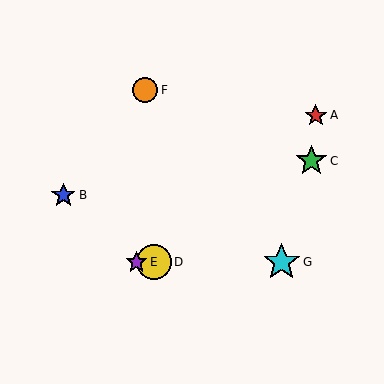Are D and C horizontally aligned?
No, D is at y≈262 and C is at y≈161.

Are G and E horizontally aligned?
Yes, both are at y≈262.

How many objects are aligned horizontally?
3 objects (D, E, G) are aligned horizontally.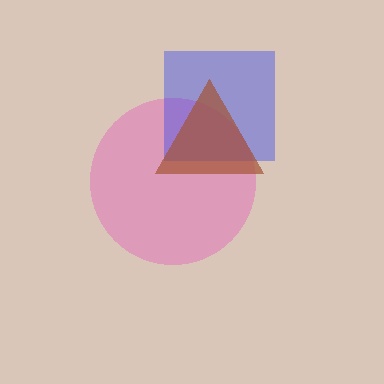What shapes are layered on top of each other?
The layered shapes are: a pink circle, a blue square, a brown triangle.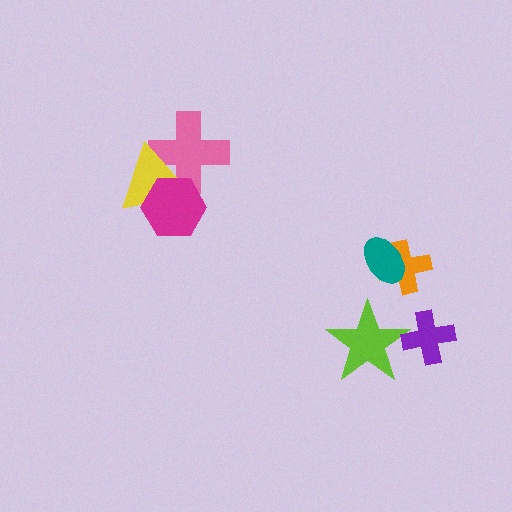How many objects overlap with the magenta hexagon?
2 objects overlap with the magenta hexagon.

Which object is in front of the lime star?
The purple cross is in front of the lime star.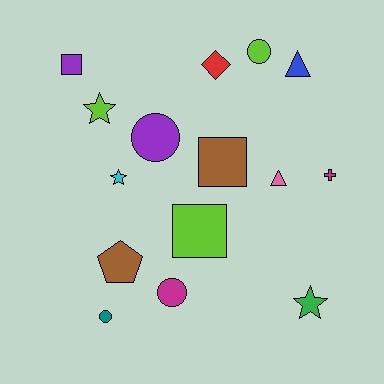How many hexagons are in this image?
There are no hexagons.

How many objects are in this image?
There are 15 objects.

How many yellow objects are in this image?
There are no yellow objects.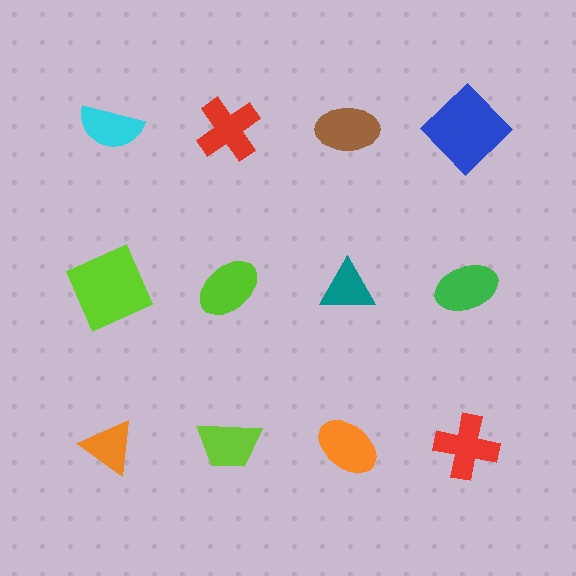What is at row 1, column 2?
A red cross.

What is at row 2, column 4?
A green ellipse.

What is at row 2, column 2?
A lime ellipse.